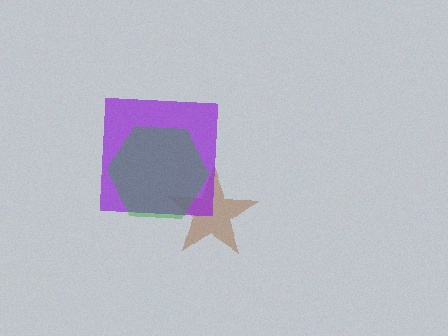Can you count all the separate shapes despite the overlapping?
Yes, there are 3 separate shapes.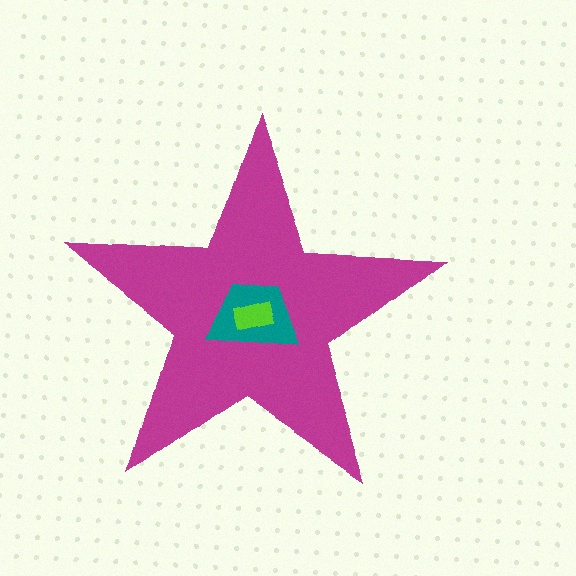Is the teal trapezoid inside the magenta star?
Yes.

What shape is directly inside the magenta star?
The teal trapezoid.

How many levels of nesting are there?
3.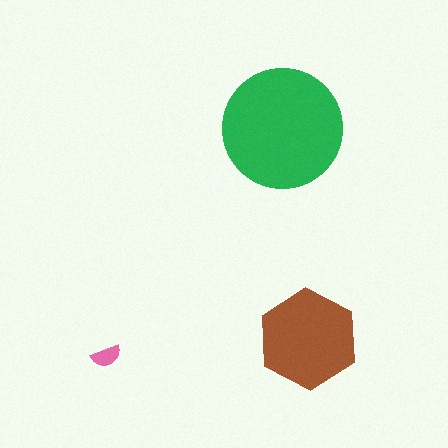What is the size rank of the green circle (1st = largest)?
1st.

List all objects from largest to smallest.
The green circle, the brown hexagon, the pink semicircle.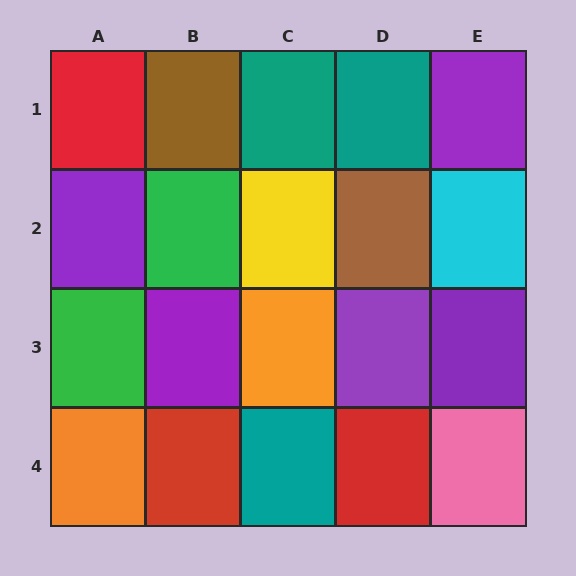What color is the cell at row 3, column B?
Purple.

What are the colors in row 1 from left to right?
Red, brown, teal, teal, purple.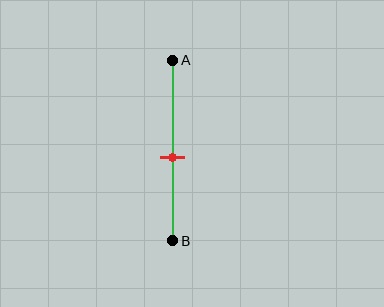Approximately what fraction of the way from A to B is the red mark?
The red mark is approximately 55% of the way from A to B.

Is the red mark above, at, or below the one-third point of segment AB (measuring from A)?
The red mark is below the one-third point of segment AB.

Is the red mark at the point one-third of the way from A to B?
No, the mark is at about 55% from A, not at the 33% one-third point.